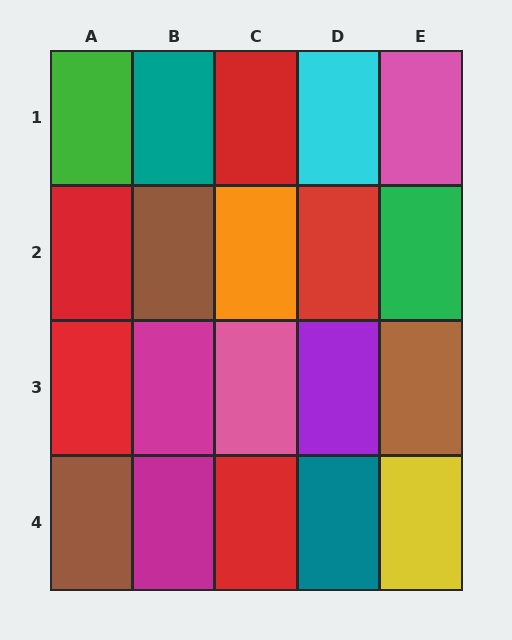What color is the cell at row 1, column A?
Green.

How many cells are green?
2 cells are green.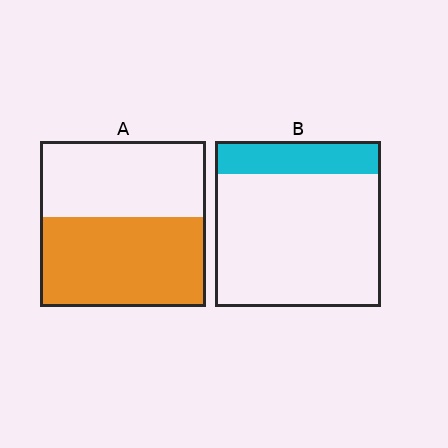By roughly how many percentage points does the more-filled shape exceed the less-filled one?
By roughly 35 percentage points (A over B).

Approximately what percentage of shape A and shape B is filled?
A is approximately 55% and B is approximately 20%.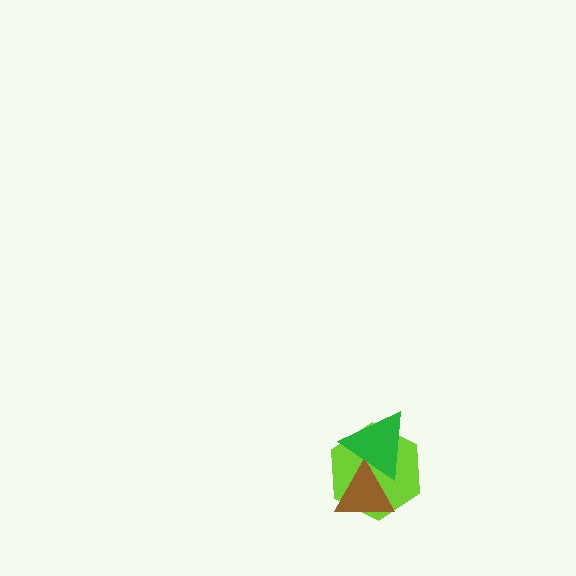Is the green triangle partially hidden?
No, no other shape covers it.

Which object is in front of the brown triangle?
The green triangle is in front of the brown triangle.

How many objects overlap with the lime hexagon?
2 objects overlap with the lime hexagon.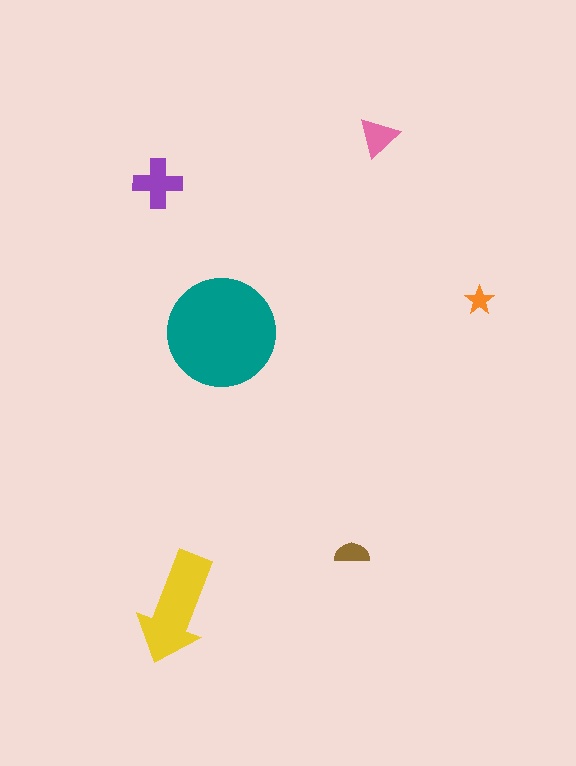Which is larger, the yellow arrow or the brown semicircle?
The yellow arrow.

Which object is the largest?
The teal circle.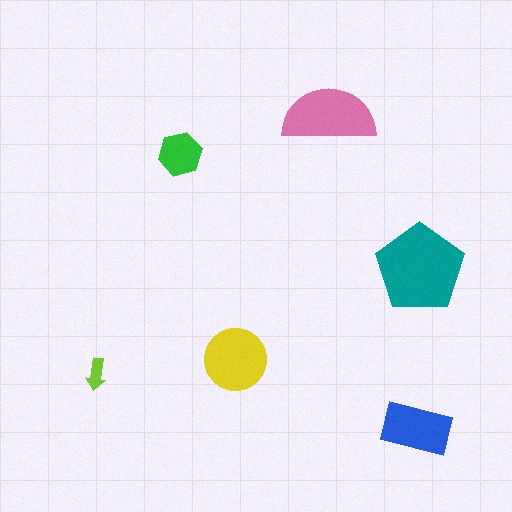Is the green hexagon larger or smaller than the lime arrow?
Larger.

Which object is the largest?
The teal pentagon.